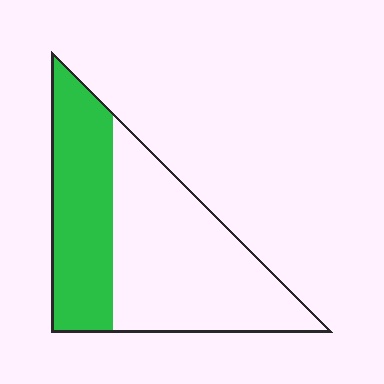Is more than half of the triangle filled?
No.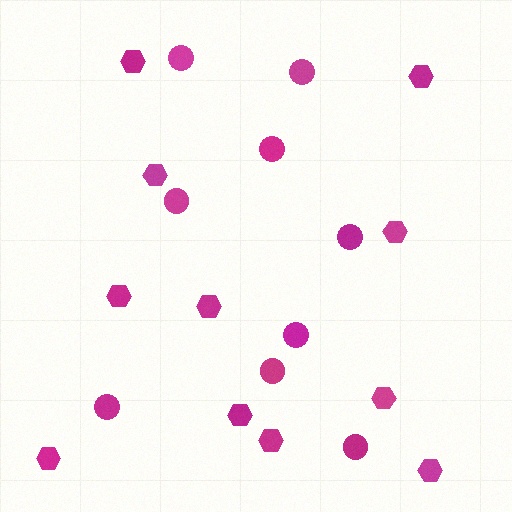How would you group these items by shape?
There are 2 groups: one group of circles (9) and one group of hexagons (11).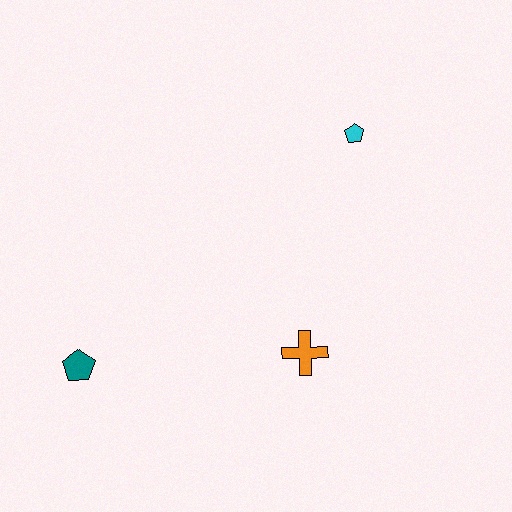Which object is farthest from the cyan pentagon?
The teal pentagon is farthest from the cyan pentagon.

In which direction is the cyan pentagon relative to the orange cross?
The cyan pentagon is above the orange cross.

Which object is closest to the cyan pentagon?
The orange cross is closest to the cyan pentagon.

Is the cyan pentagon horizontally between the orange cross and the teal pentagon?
No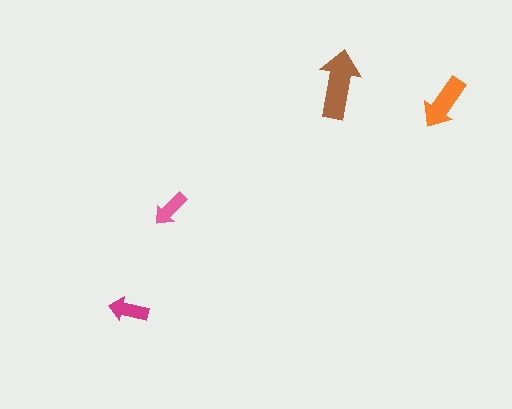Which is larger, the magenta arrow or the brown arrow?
The brown one.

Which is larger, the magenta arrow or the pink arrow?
The magenta one.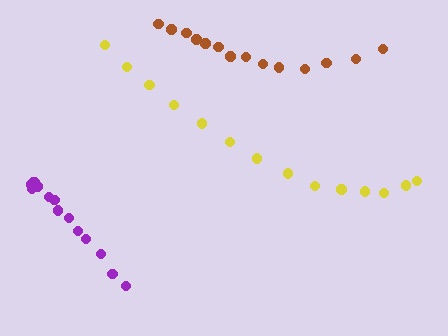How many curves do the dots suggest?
There are 3 distinct paths.